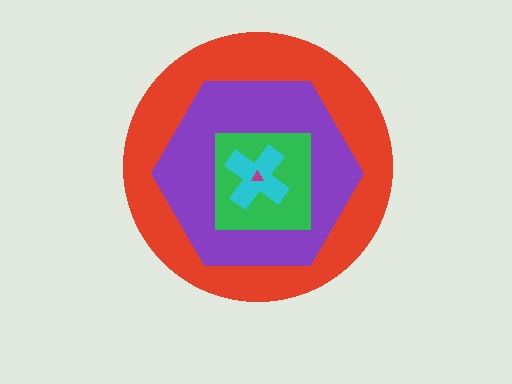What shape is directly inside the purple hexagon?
The green square.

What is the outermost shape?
The red circle.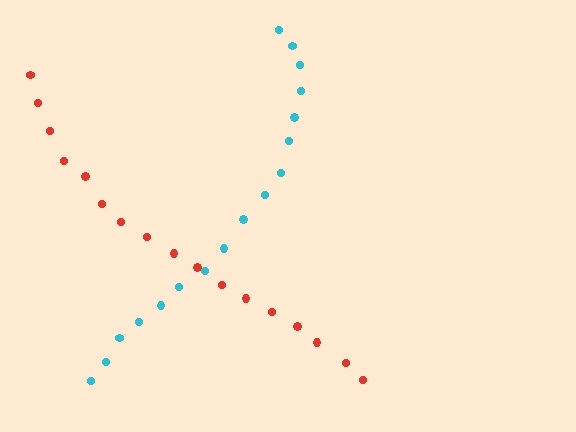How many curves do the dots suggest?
There are 2 distinct paths.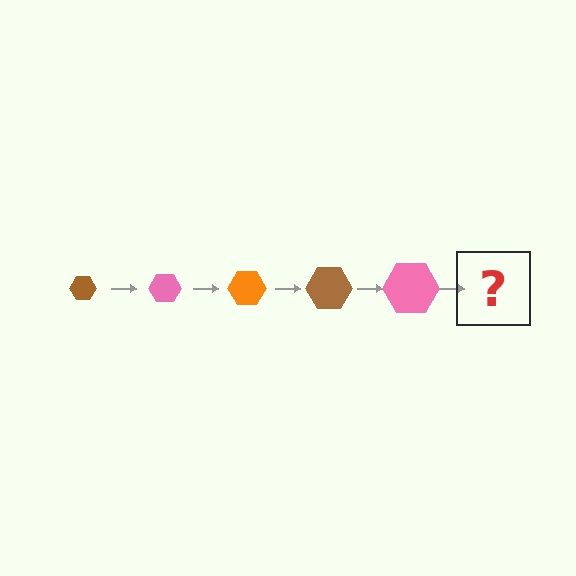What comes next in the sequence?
The next element should be an orange hexagon, larger than the previous one.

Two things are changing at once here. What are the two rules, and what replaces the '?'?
The two rules are that the hexagon grows larger each step and the color cycles through brown, pink, and orange. The '?' should be an orange hexagon, larger than the previous one.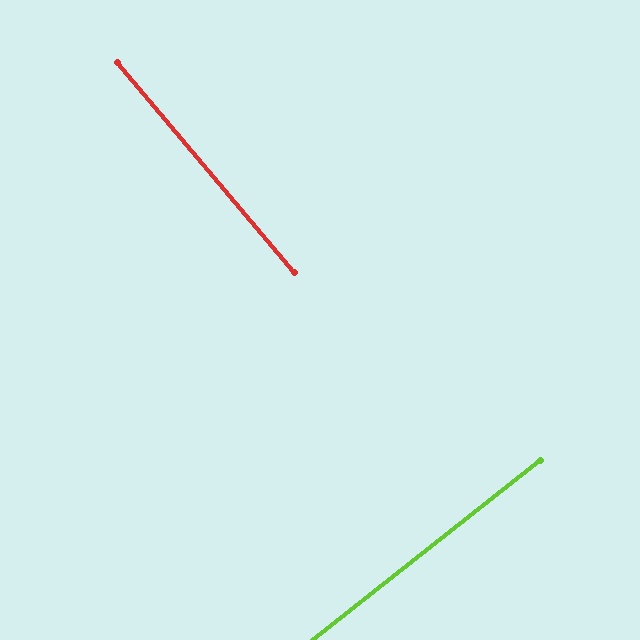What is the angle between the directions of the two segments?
Approximately 88 degrees.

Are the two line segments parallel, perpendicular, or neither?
Perpendicular — they meet at approximately 88°.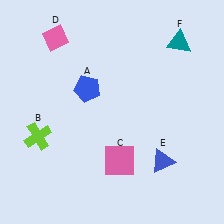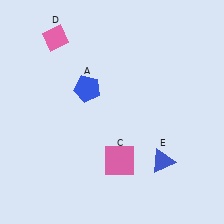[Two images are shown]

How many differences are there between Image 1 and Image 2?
There are 2 differences between the two images.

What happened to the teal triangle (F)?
The teal triangle (F) was removed in Image 2. It was in the top-right area of Image 1.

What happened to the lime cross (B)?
The lime cross (B) was removed in Image 2. It was in the bottom-left area of Image 1.